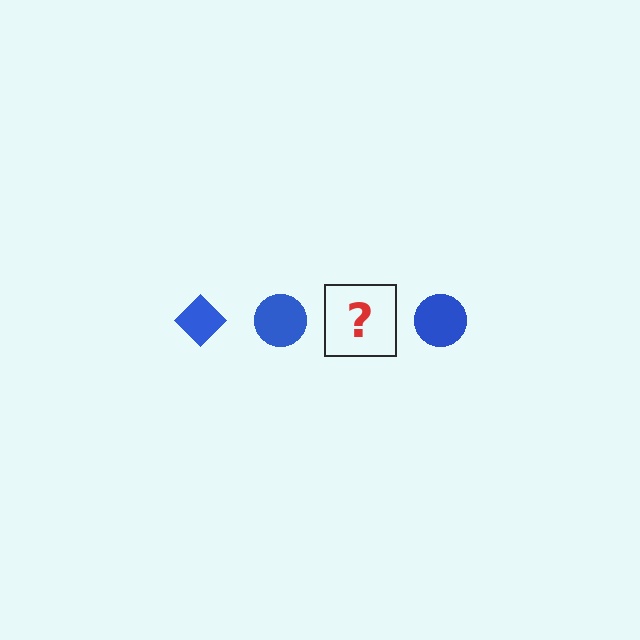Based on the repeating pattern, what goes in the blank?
The blank should be a blue diamond.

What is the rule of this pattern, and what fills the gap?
The rule is that the pattern cycles through diamond, circle shapes in blue. The gap should be filled with a blue diamond.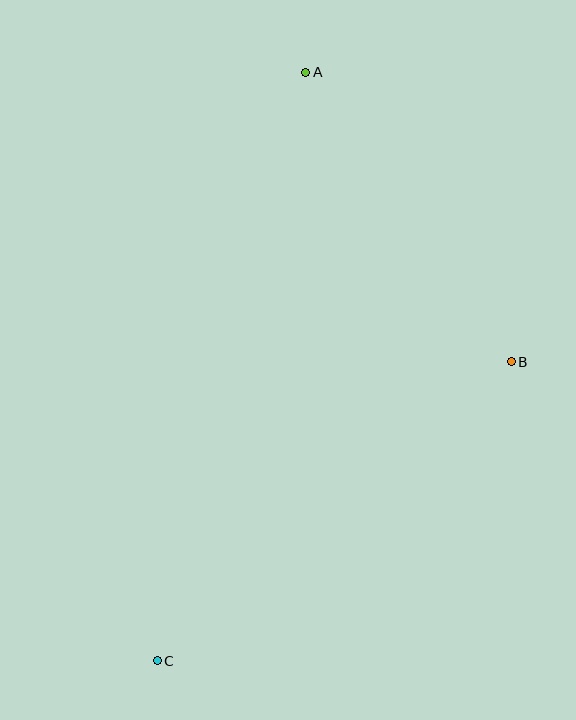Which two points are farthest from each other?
Points A and C are farthest from each other.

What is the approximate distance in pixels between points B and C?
The distance between B and C is approximately 464 pixels.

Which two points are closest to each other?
Points A and B are closest to each other.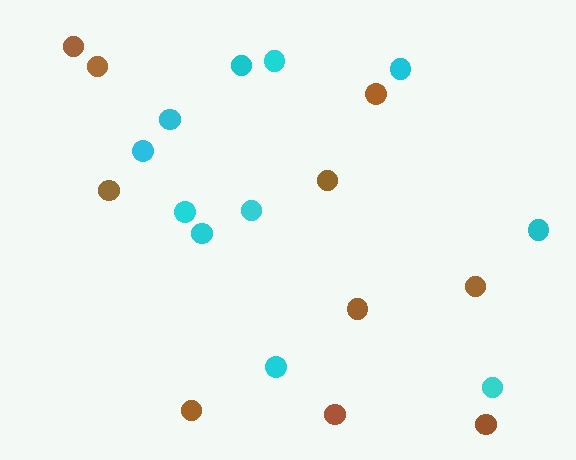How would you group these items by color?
There are 2 groups: one group of brown circles (10) and one group of cyan circles (11).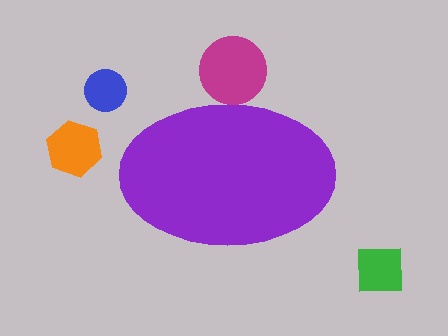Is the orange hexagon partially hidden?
No, the orange hexagon is fully visible.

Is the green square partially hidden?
No, the green square is fully visible.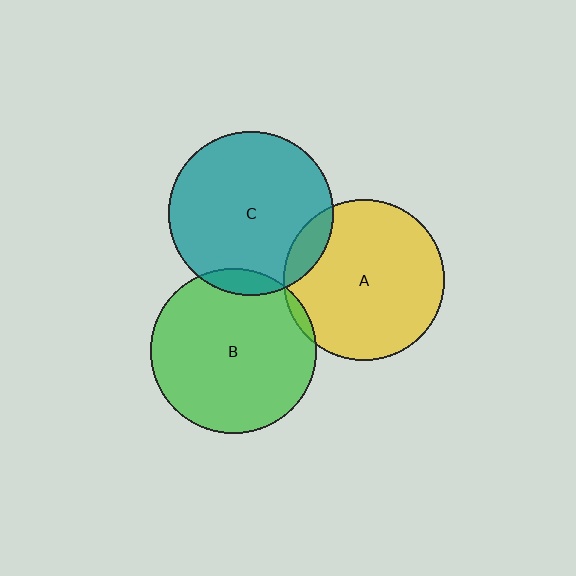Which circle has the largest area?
Circle B (green).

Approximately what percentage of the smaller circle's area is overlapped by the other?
Approximately 10%.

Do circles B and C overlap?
Yes.